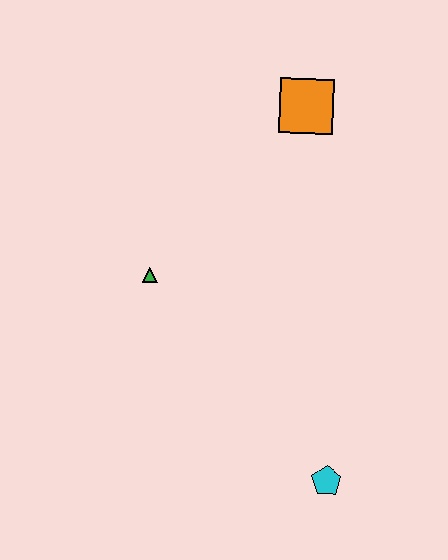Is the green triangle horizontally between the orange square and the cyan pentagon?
No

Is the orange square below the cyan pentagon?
No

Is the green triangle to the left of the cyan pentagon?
Yes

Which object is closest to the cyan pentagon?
The green triangle is closest to the cyan pentagon.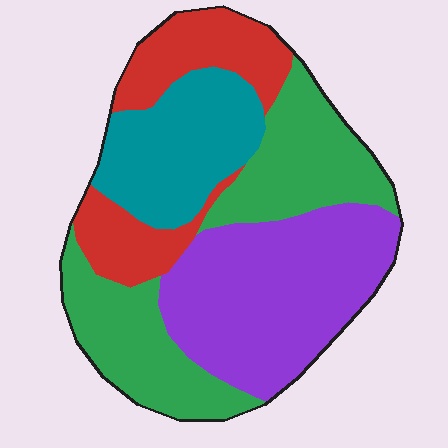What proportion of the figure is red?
Red covers 19% of the figure.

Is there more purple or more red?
Purple.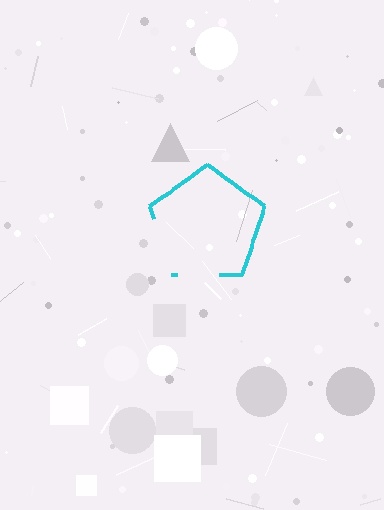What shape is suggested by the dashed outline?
The dashed outline suggests a pentagon.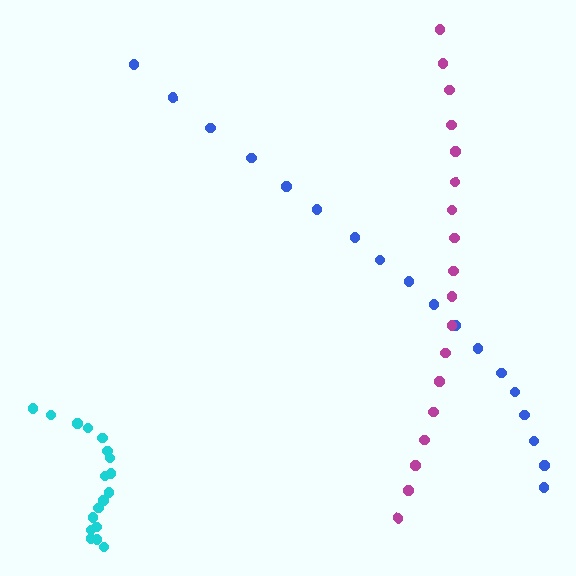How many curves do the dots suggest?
There are 3 distinct paths.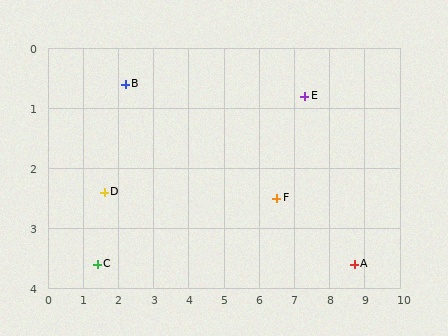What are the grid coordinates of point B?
Point B is at approximately (2.2, 0.6).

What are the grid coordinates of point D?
Point D is at approximately (1.6, 2.4).